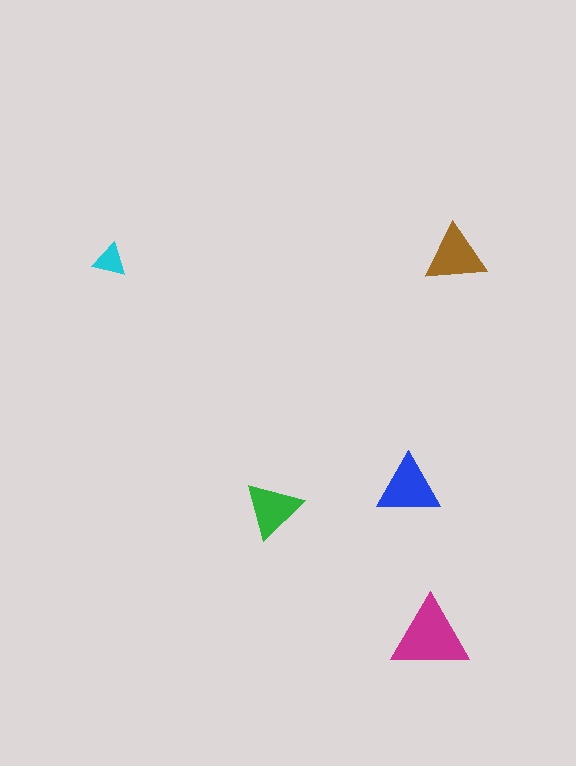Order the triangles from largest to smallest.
the magenta one, the blue one, the brown one, the green one, the cyan one.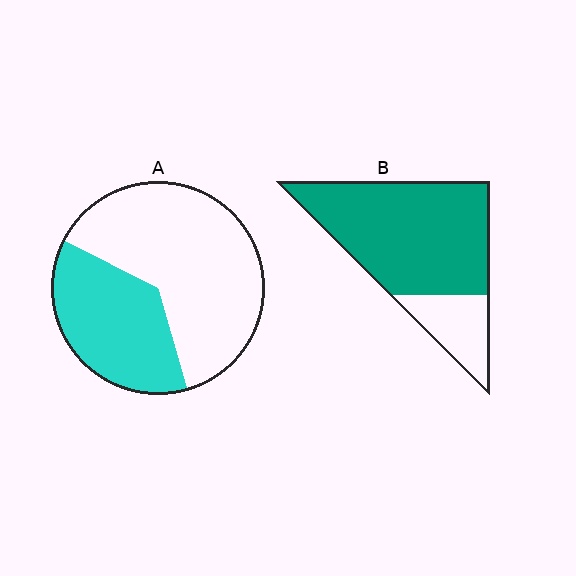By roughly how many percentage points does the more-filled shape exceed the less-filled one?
By roughly 40 percentage points (B over A).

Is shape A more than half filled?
No.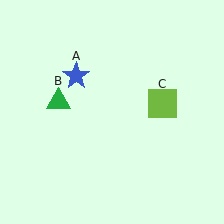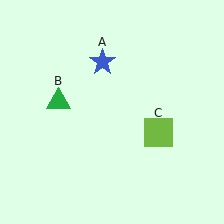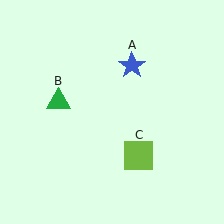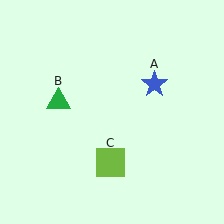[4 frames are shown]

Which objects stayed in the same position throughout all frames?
Green triangle (object B) remained stationary.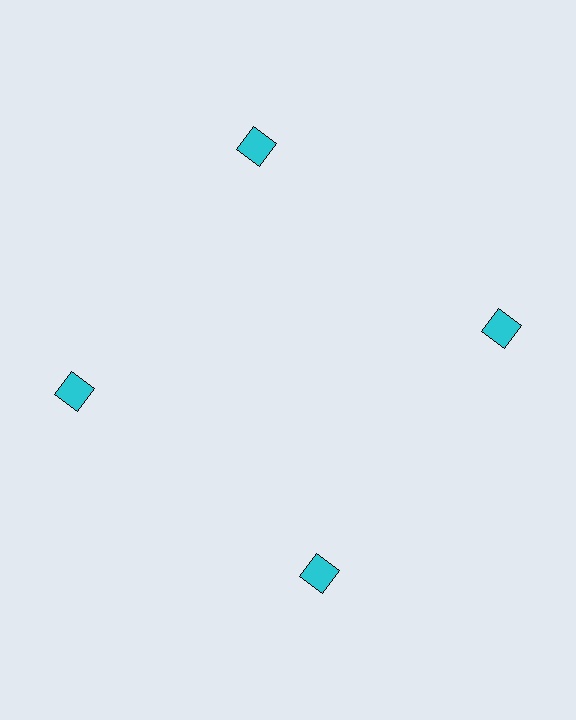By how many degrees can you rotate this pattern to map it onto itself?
The pattern maps onto itself every 90 degrees of rotation.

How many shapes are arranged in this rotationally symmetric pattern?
There are 4 shapes, arranged in 4 groups of 1.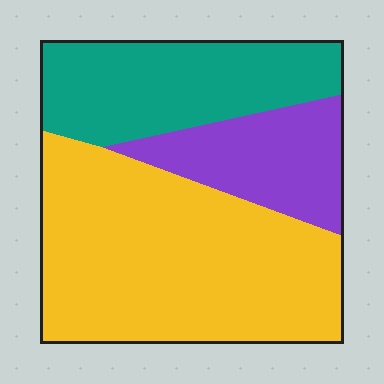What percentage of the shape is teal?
Teal covers roughly 30% of the shape.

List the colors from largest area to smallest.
From largest to smallest: yellow, teal, purple.